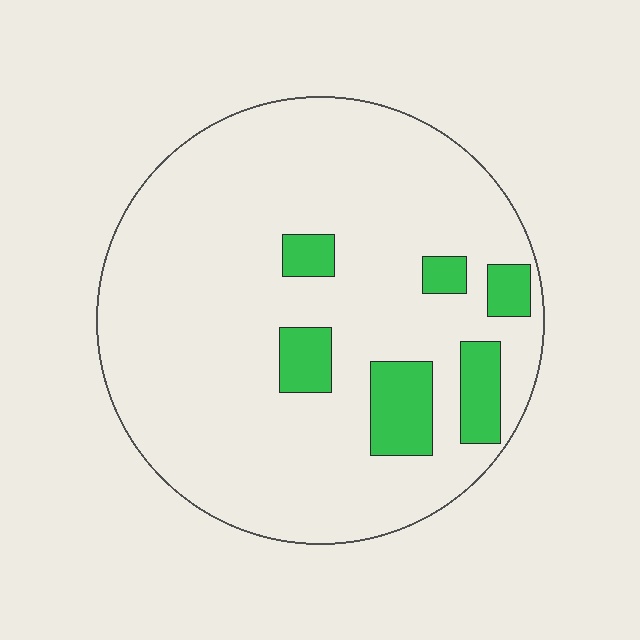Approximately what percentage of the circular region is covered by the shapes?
Approximately 15%.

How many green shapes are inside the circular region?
6.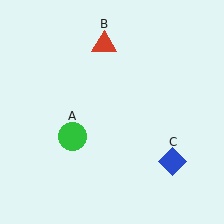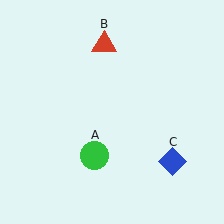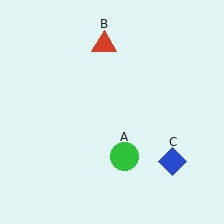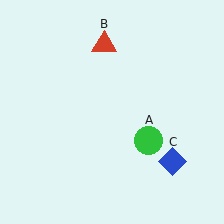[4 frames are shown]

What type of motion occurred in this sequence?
The green circle (object A) rotated counterclockwise around the center of the scene.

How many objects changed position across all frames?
1 object changed position: green circle (object A).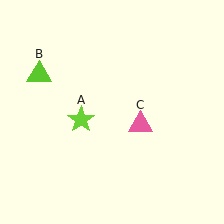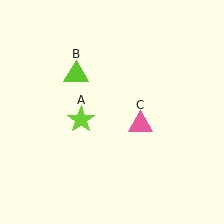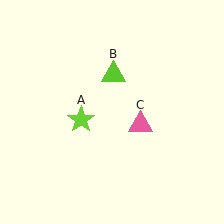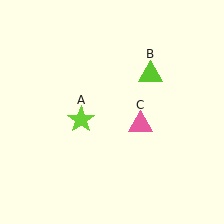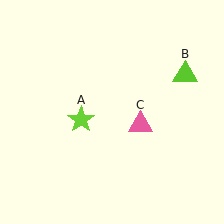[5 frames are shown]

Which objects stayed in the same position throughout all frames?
Lime star (object A) and pink triangle (object C) remained stationary.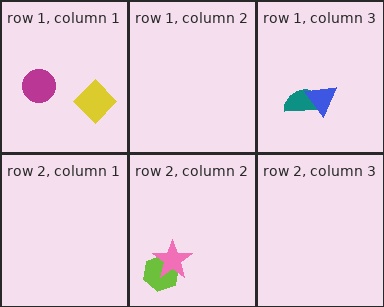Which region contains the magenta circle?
The row 1, column 1 region.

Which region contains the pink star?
The row 2, column 2 region.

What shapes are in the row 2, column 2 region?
The lime hexagon, the pink star.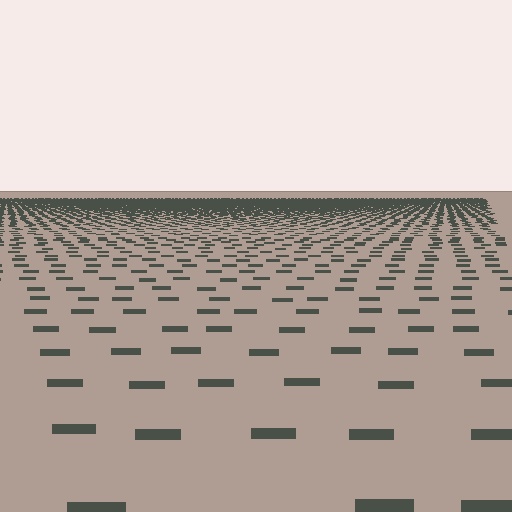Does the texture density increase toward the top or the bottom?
Density increases toward the top.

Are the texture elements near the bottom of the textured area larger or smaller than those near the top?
Larger. Near the bottom, elements are closer to the viewer and appear at a bigger on-screen size.